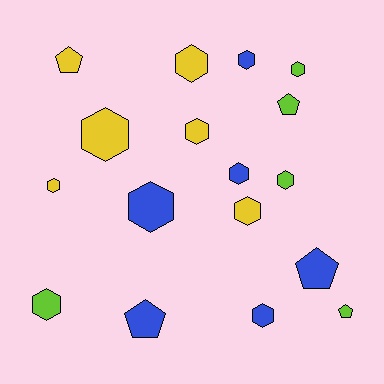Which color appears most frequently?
Yellow, with 6 objects.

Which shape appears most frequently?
Hexagon, with 12 objects.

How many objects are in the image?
There are 17 objects.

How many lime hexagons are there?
There are 3 lime hexagons.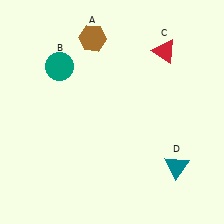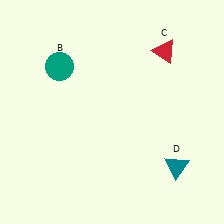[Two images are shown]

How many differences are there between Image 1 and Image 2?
There is 1 difference between the two images.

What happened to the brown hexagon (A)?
The brown hexagon (A) was removed in Image 2. It was in the top-left area of Image 1.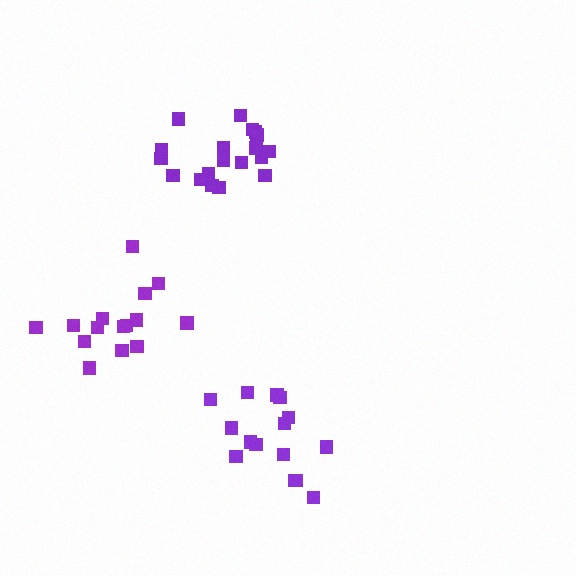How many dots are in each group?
Group 1: 15 dots, Group 2: 19 dots, Group 3: 15 dots (49 total).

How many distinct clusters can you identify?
There are 3 distinct clusters.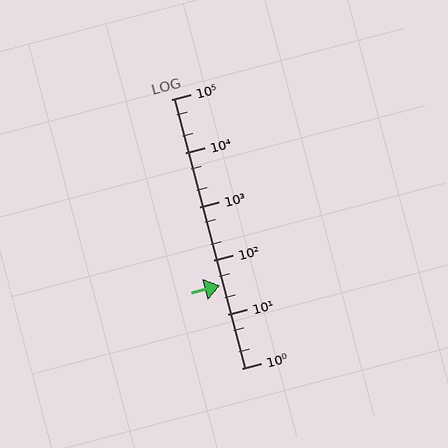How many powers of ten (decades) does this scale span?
The scale spans 5 decades, from 1 to 100000.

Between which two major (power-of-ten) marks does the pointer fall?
The pointer is between 10 and 100.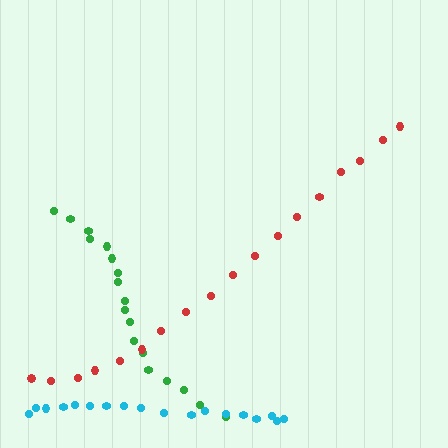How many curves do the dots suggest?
There are 3 distinct paths.